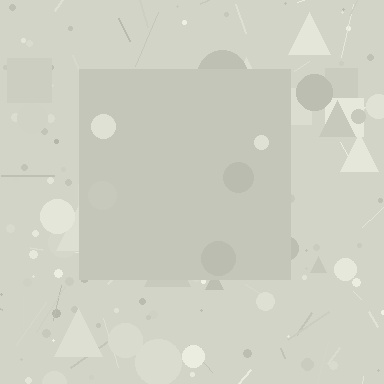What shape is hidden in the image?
A square is hidden in the image.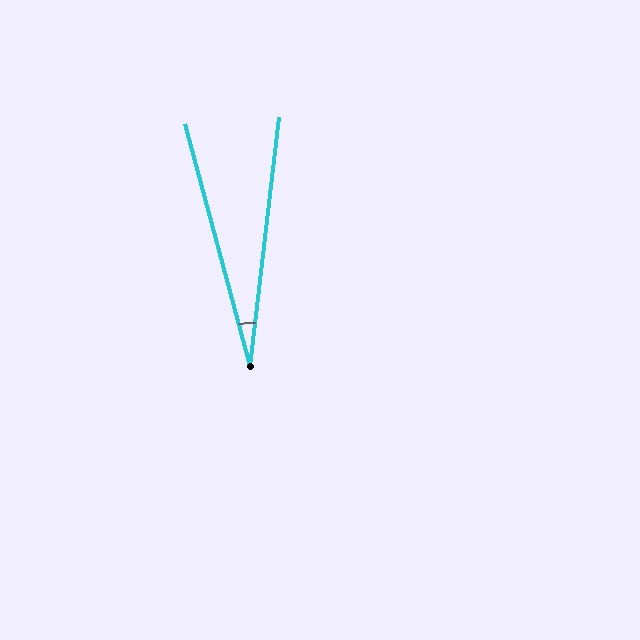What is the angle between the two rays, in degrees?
Approximately 22 degrees.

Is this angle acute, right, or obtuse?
It is acute.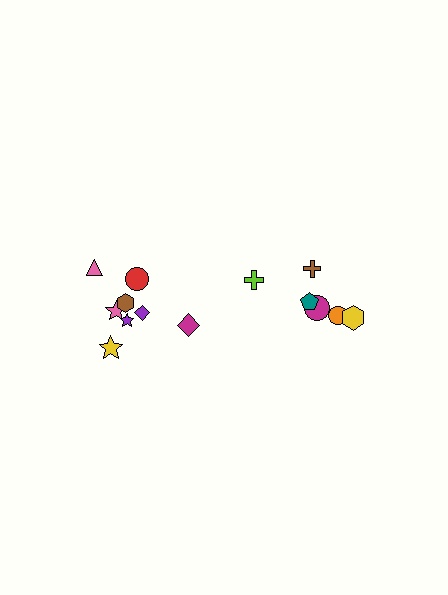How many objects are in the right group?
There are 6 objects.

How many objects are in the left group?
There are 8 objects.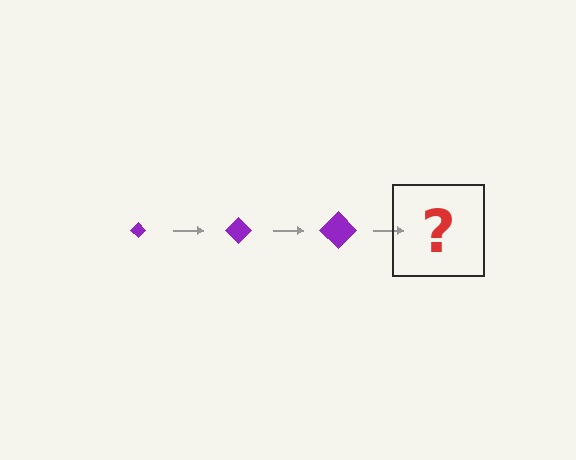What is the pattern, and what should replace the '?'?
The pattern is that the diamond gets progressively larger each step. The '?' should be a purple diamond, larger than the previous one.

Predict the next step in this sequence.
The next step is a purple diamond, larger than the previous one.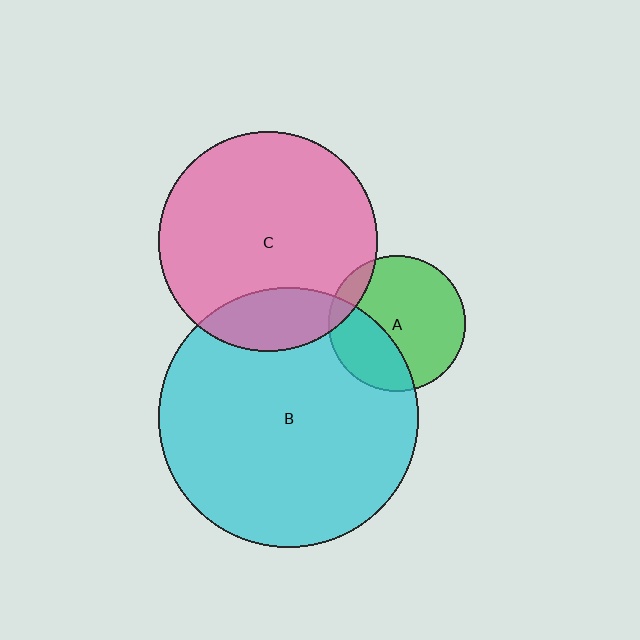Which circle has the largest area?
Circle B (cyan).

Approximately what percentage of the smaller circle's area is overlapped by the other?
Approximately 10%.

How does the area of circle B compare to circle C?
Approximately 1.4 times.